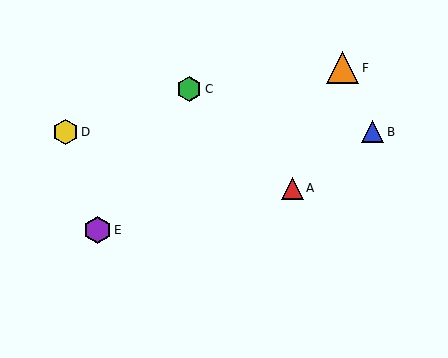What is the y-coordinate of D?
Object D is at y≈132.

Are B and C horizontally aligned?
No, B is at y≈132 and C is at y≈89.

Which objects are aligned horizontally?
Objects B, D are aligned horizontally.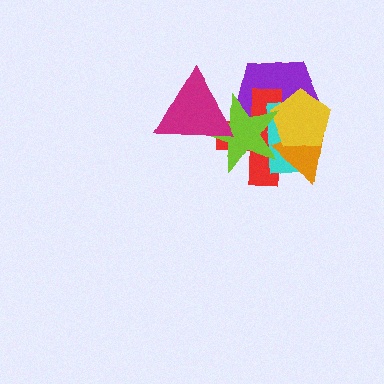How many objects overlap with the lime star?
6 objects overlap with the lime star.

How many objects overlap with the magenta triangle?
3 objects overlap with the magenta triangle.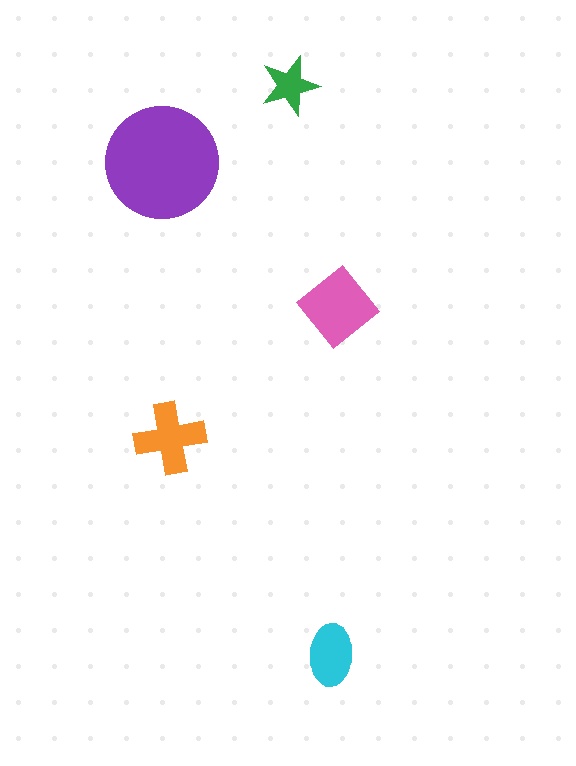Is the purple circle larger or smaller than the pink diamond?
Larger.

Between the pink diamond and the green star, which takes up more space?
The pink diamond.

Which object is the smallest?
The green star.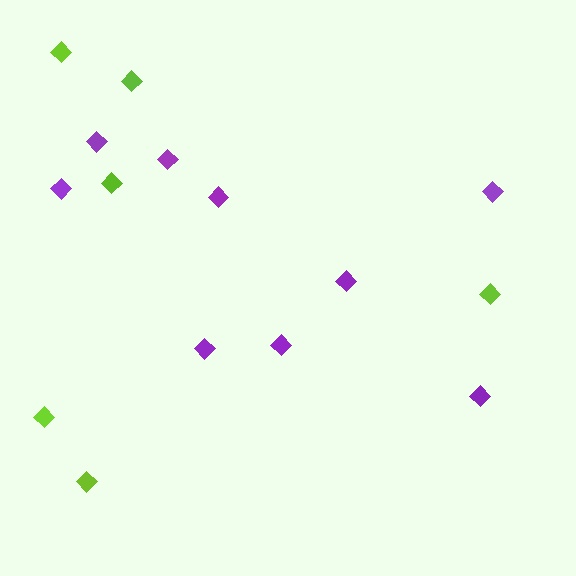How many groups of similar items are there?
There are 2 groups: one group of lime diamonds (6) and one group of purple diamonds (9).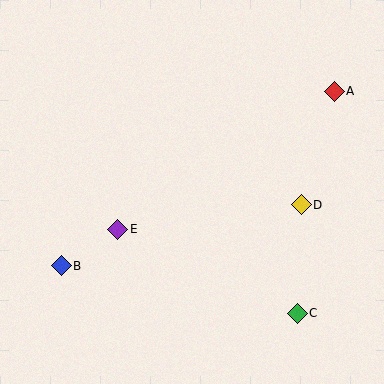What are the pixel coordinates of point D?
Point D is at (301, 205).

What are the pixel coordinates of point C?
Point C is at (297, 313).